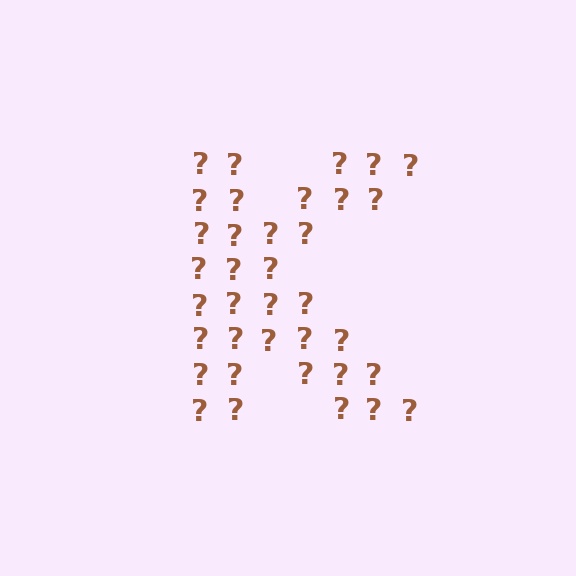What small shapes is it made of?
It is made of small question marks.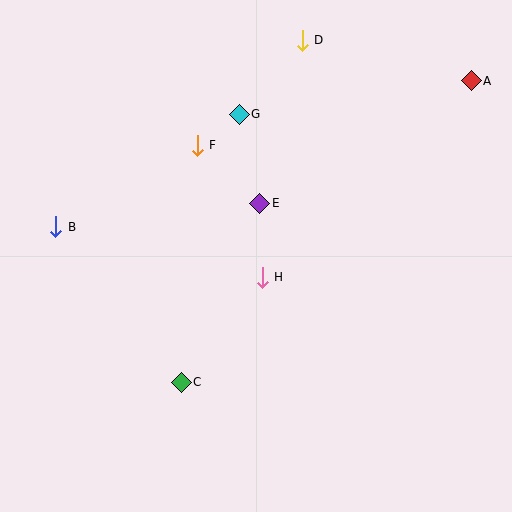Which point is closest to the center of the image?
Point H at (262, 277) is closest to the center.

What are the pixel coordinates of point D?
Point D is at (302, 40).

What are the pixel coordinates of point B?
Point B is at (56, 227).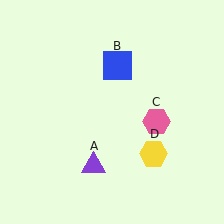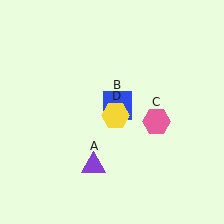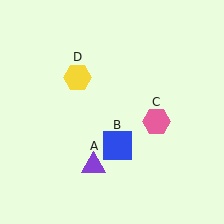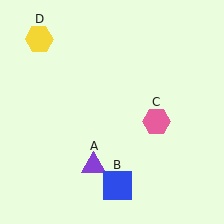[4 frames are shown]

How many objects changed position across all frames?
2 objects changed position: blue square (object B), yellow hexagon (object D).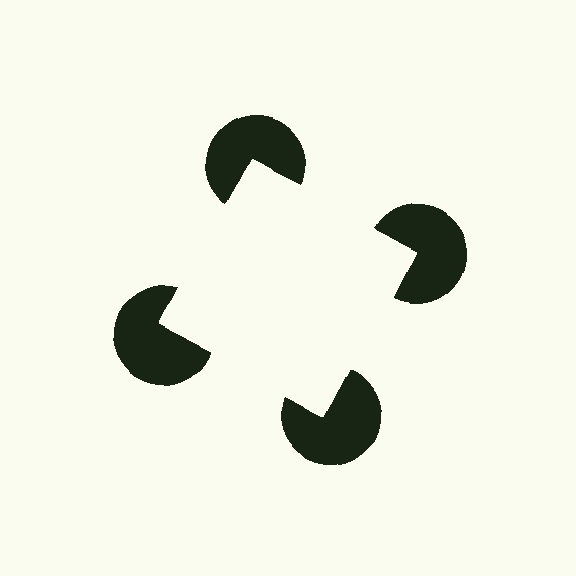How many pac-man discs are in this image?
There are 4 — one at each vertex of the illusory square.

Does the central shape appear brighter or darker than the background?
It typically appears slightly brighter than the background, even though no actual brightness change is drawn.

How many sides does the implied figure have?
4 sides.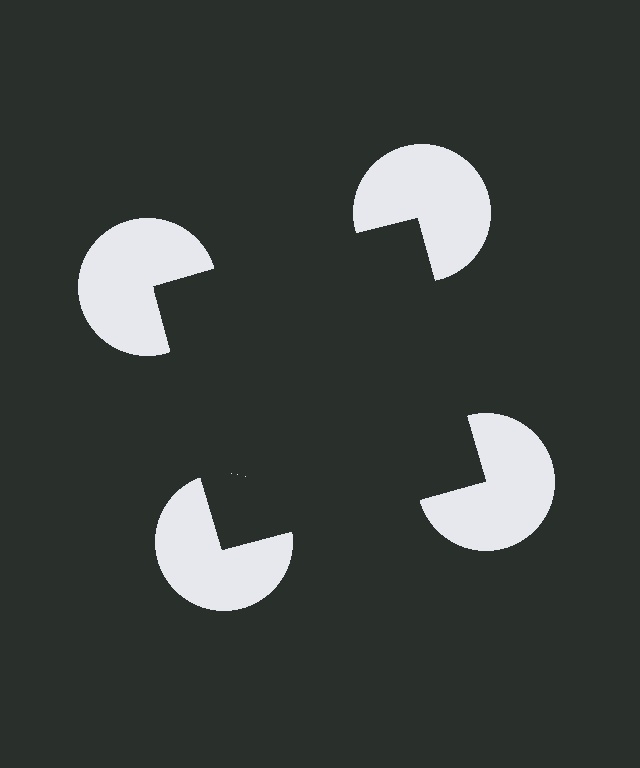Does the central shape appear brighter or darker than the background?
It typically appears slightly darker than the background, even though no actual brightness change is drawn.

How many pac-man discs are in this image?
There are 4 — one at each vertex of the illusory square.